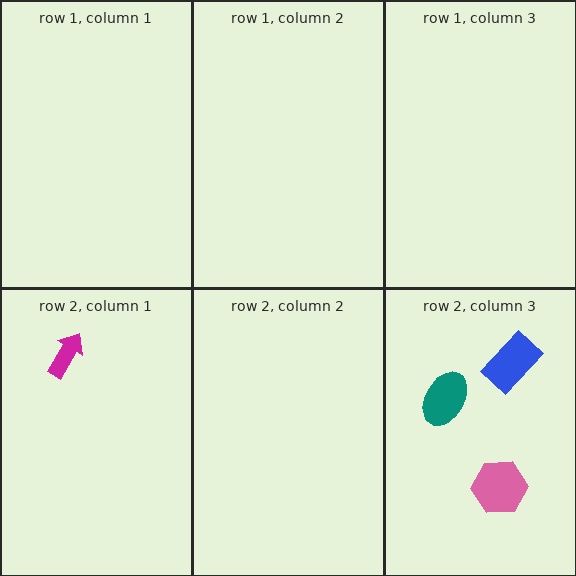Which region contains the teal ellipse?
The row 2, column 3 region.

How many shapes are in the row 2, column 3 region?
3.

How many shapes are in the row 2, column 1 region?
1.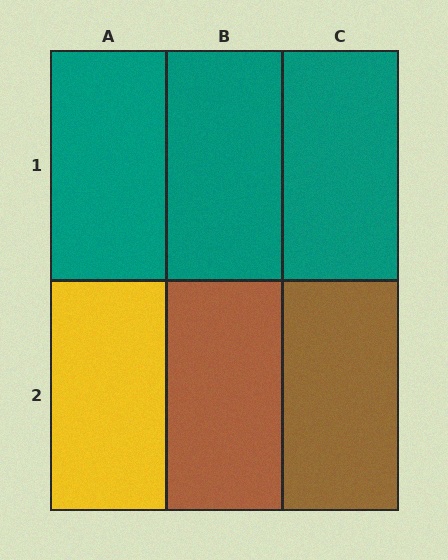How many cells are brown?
2 cells are brown.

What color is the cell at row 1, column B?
Teal.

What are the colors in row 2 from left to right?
Yellow, brown, brown.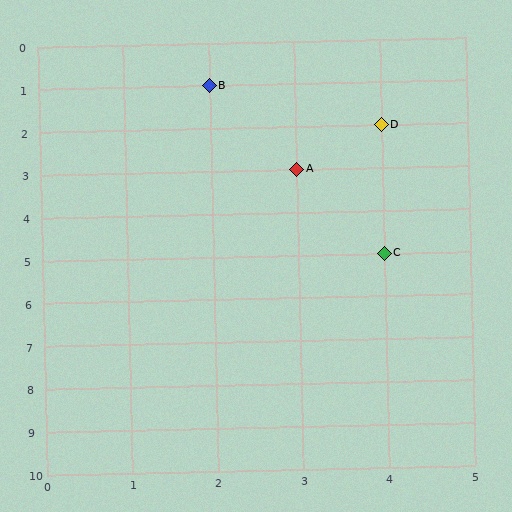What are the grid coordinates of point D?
Point D is at grid coordinates (4, 2).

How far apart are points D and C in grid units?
Points D and C are 3 rows apart.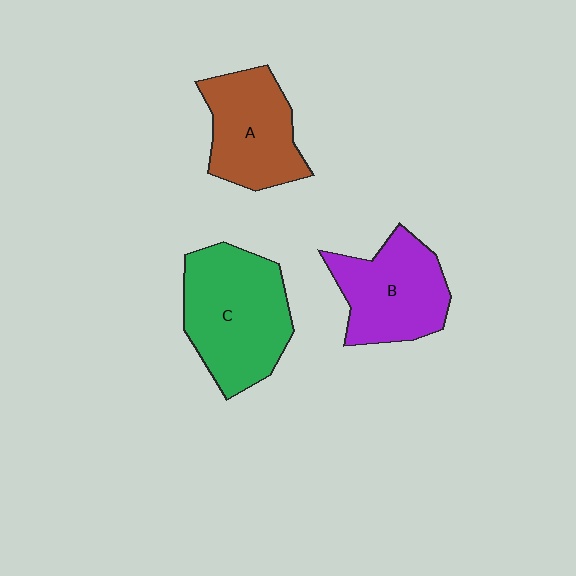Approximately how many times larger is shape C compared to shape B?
Approximately 1.3 times.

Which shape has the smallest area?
Shape A (brown).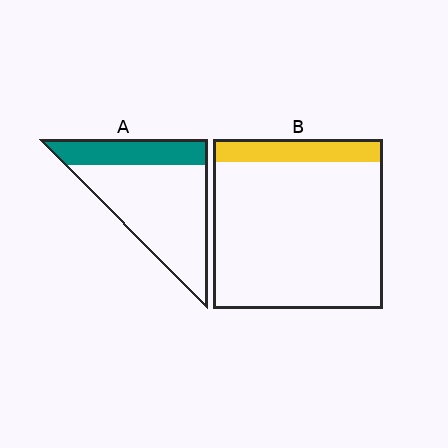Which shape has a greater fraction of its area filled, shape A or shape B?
Shape A.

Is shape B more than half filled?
No.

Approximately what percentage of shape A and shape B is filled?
A is approximately 30% and B is approximately 15%.